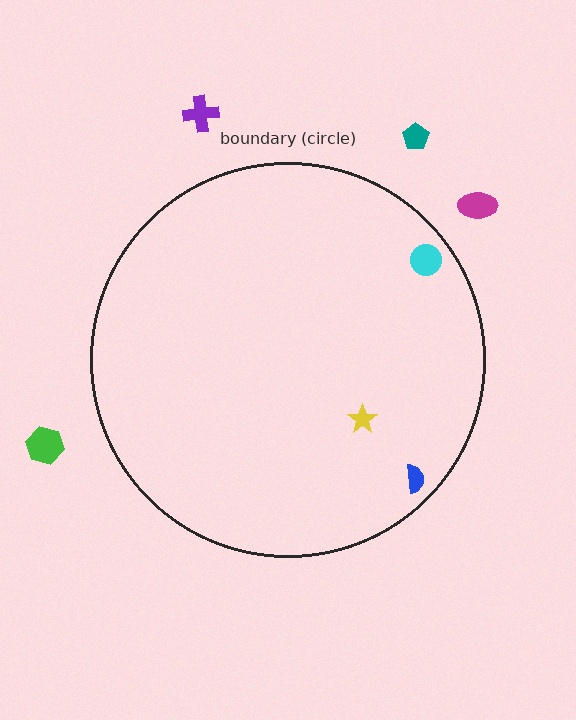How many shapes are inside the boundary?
3 inside, 4 outside.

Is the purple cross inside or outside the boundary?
Outside.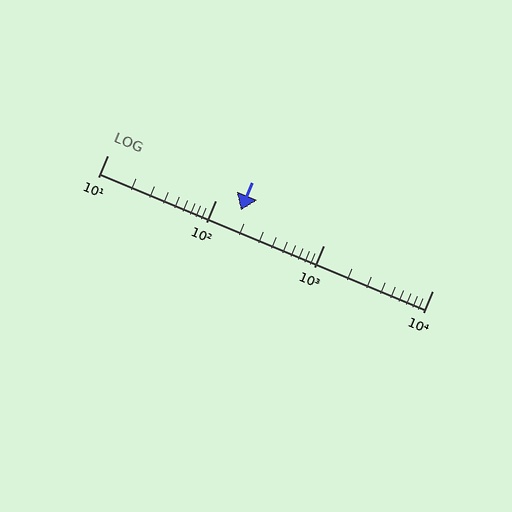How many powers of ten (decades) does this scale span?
The scale spans 3 decades, from 10 to 10000.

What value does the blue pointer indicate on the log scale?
The pointer indicates approximately 170.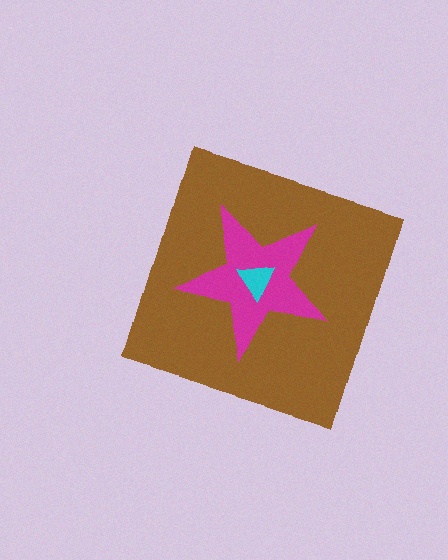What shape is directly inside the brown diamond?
The magenta star.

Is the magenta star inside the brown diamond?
Yes.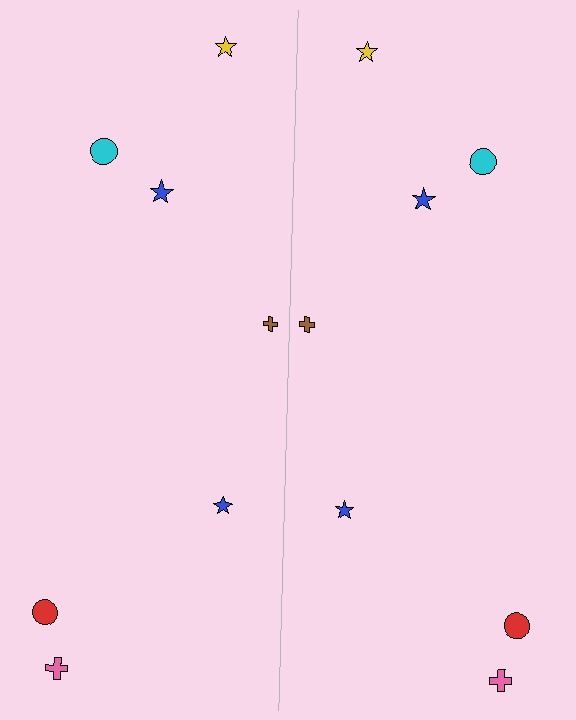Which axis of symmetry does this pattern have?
The pattern has a vertical axis of symmetry running through the center of the image.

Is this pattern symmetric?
Yes, this pattern has bilateral (reflection) symmetry.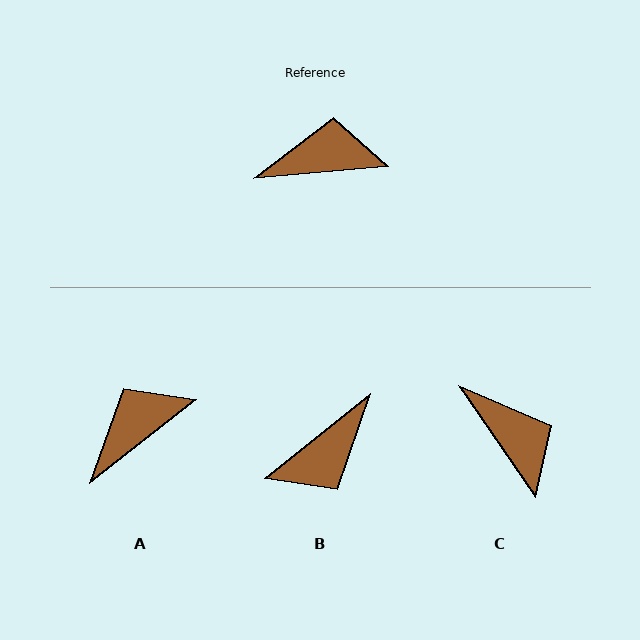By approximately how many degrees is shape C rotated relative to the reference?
Approximately 60 degrees clockwise.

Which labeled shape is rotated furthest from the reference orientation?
B, about 146 degrees away.